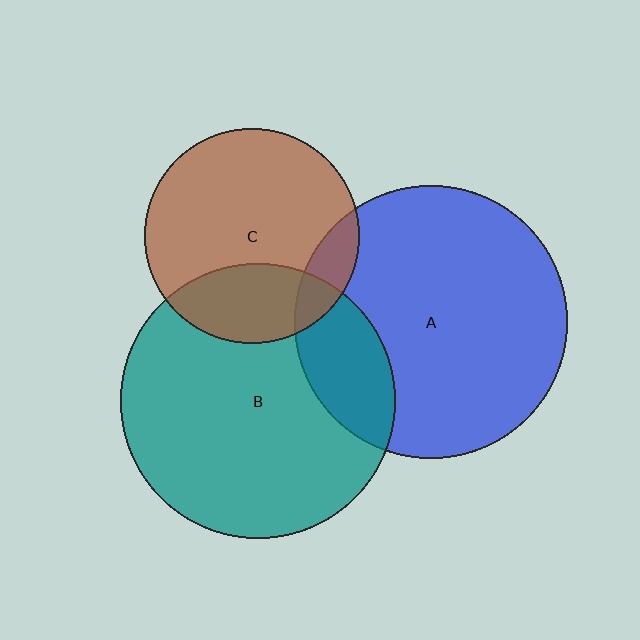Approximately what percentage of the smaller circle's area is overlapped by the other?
Approximately 25%.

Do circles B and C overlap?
Yes.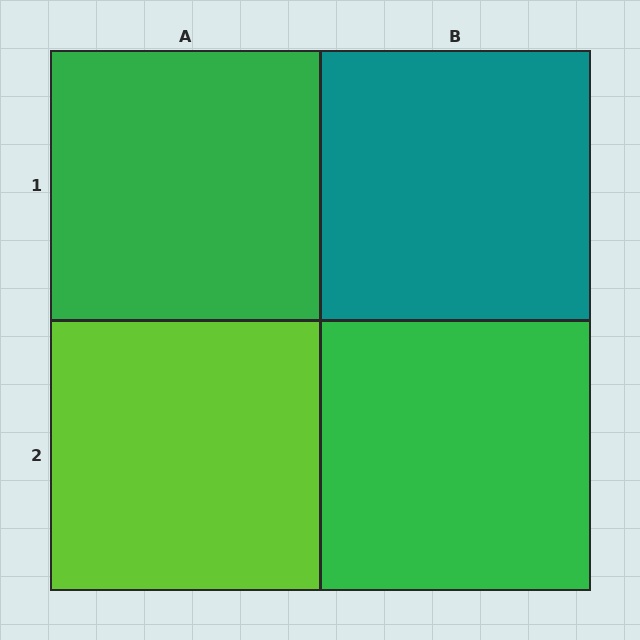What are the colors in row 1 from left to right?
Green, teal.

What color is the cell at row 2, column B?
Green.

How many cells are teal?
1 cell is teal.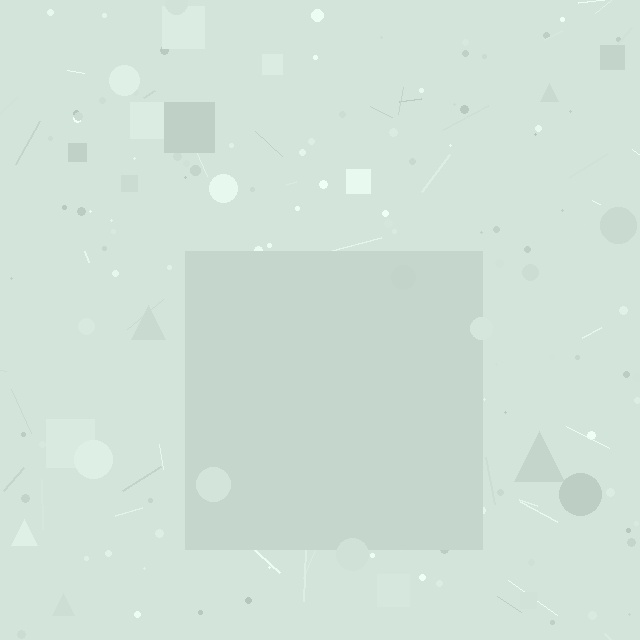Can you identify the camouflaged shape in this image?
The camouflaged shape is a square.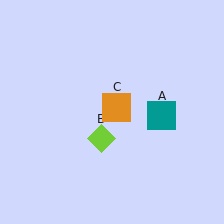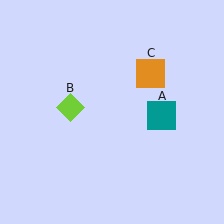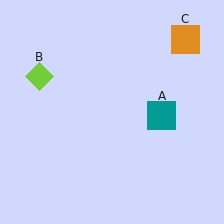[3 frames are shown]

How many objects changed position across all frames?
2 objects changed position: lime diamond (object B), orange square (object C).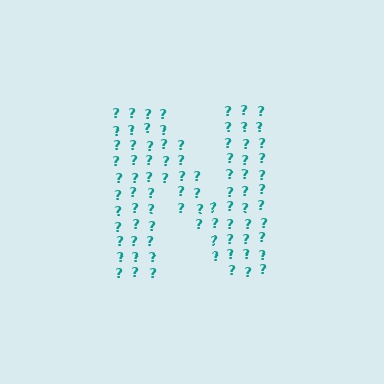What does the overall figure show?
The overall figure shows the letter N.